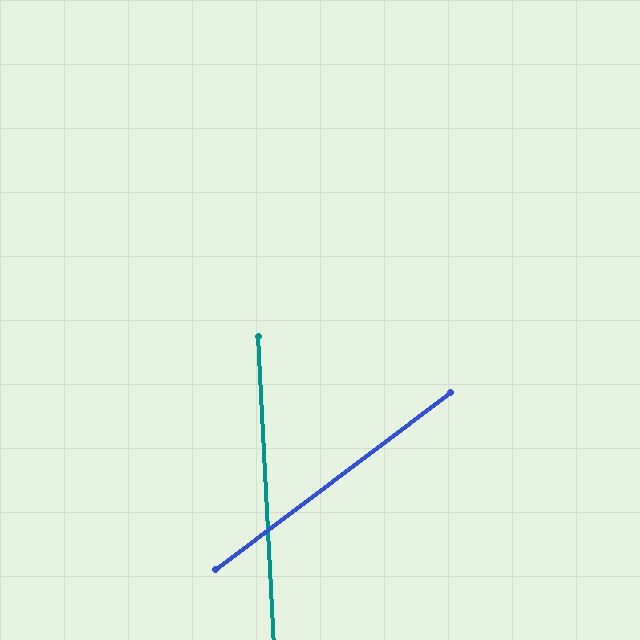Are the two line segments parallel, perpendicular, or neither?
Neither parallel nor perpendicular — they differ by about 56°.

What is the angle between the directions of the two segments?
Approximately 56 degrees.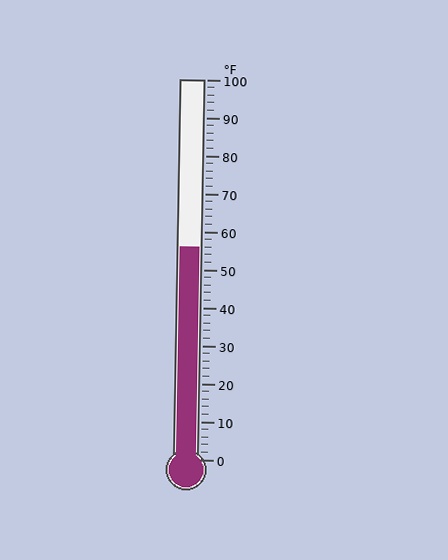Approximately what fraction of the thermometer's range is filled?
The thermometer is filled to approximately 55% of its range.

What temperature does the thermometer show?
The thermometer shows approximately 56°F.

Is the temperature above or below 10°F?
The temperature is above 10°F.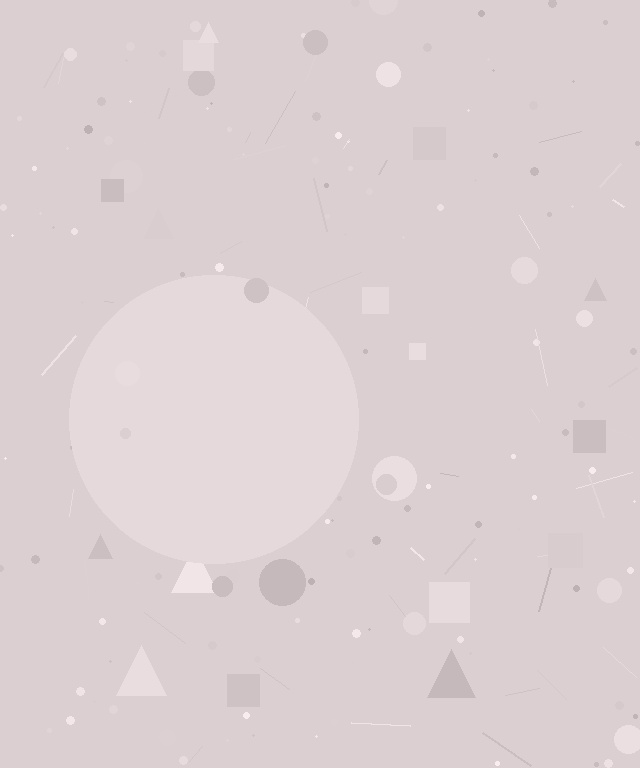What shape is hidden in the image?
A circle is hidden in the image.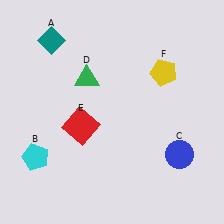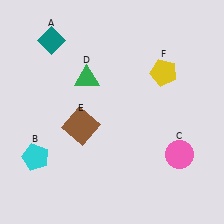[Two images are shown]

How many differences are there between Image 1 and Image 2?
There are 2 differences between the two images.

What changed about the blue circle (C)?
In Image 1, C is blue. In Image 2, it changed to pink.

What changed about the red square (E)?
In Image 1, E is red. In Image 2, it changed to brown.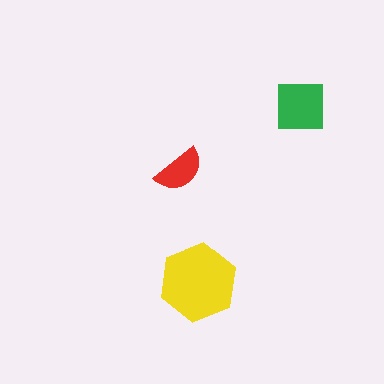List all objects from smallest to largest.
The red semicircle, the green square, the yellow hexagon.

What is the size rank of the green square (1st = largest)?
2nd.